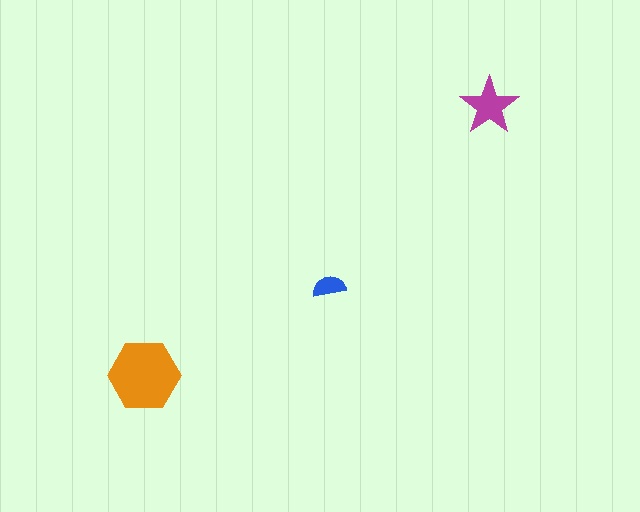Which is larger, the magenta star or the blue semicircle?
The magenta star.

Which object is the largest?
The orange hexagon.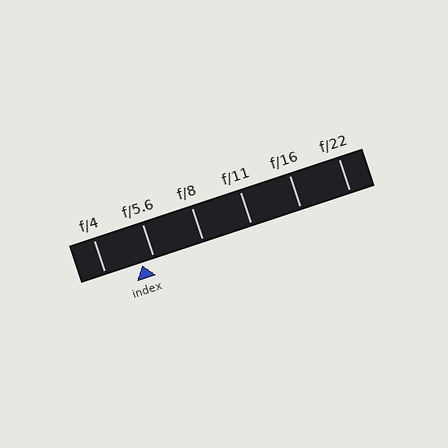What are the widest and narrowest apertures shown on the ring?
The widest aperture shown is f/4 and the narrowest is f/22.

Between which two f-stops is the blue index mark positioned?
The index mark is between f/4 and f/5.6.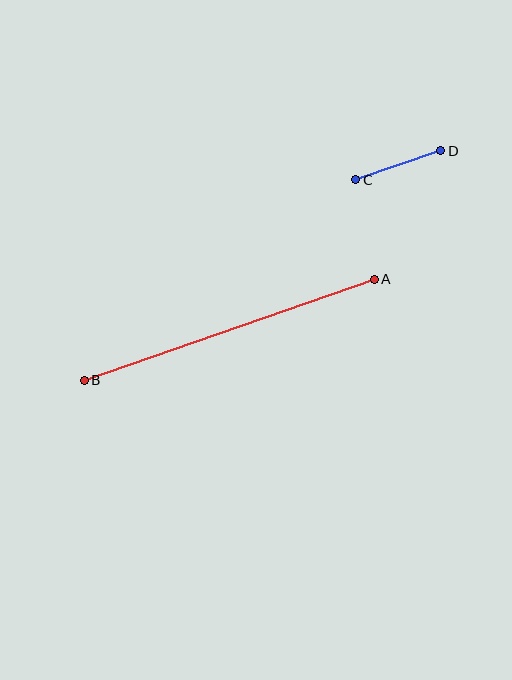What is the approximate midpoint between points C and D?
The midpoint is at approximately (398, 165) pixels.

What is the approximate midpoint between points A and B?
The midpoint is at approximately (229, 330) pixels.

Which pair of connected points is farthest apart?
Points A and B are farthest apart.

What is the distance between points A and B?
The distance is approximately 307 pixels.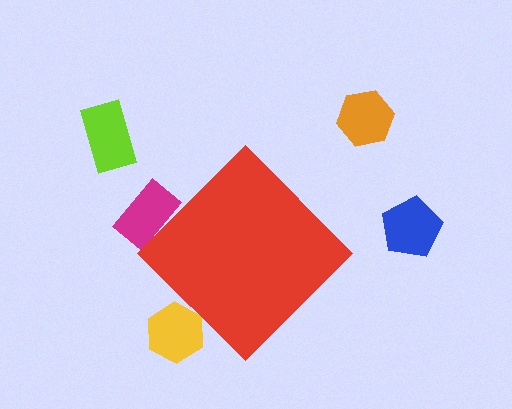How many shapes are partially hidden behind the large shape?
2 shapes are partially hidden.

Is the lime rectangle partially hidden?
No, the lime rectangle is fully visible.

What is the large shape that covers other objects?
A red diamond.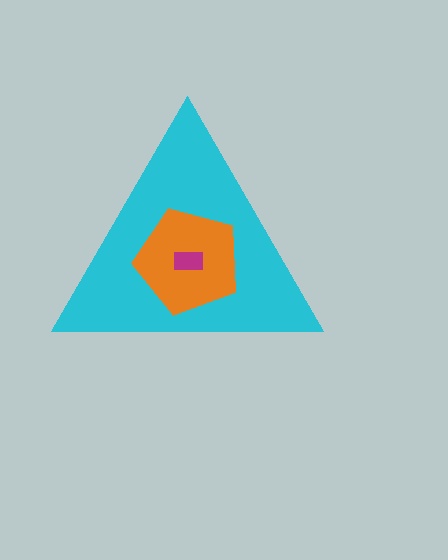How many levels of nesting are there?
3.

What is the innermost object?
The magenta rectangle.